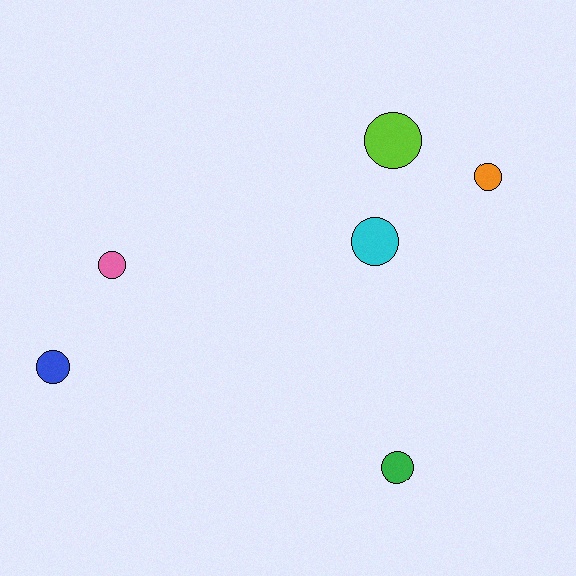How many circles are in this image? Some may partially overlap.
There are 6 circles.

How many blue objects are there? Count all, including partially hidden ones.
There is 1 blue object.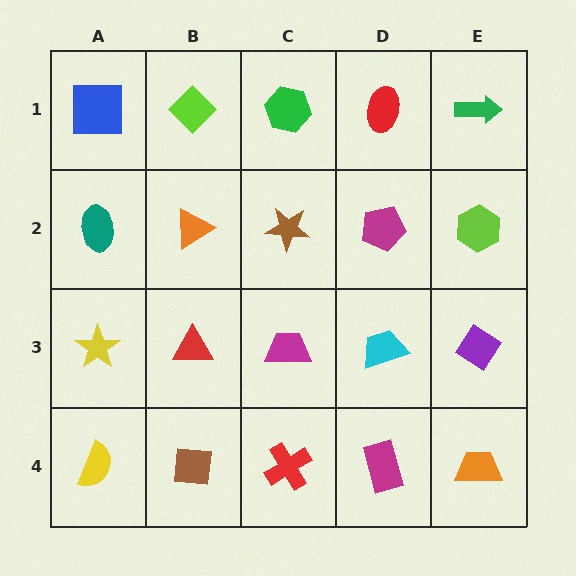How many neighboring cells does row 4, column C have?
3.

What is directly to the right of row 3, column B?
A magenta trapezoid.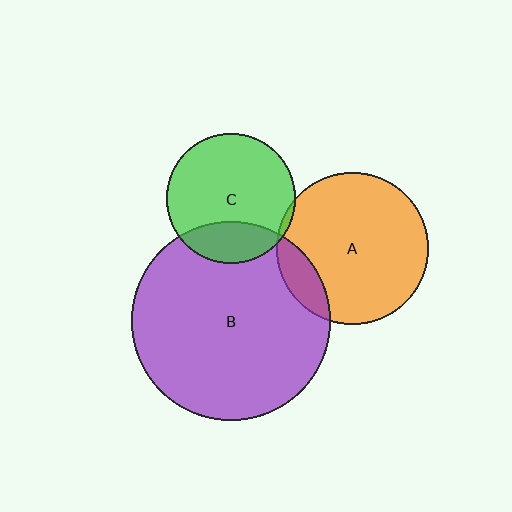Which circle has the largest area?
Circle B (purple).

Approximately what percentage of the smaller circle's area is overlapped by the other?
Approximately 25%.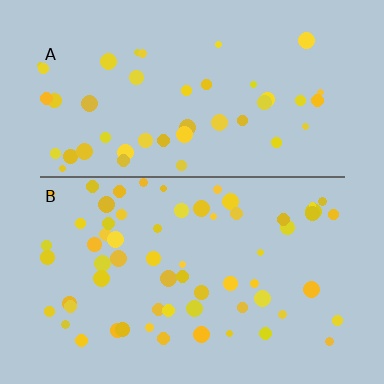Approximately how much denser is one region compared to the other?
Approximately 1.4× — region B over region A.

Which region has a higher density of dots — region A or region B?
B (the bottom).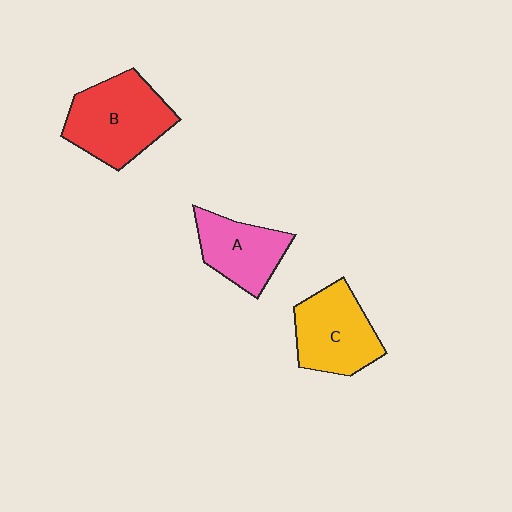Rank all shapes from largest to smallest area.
From largest to smallest: B (red), C (yellow), A (pink).